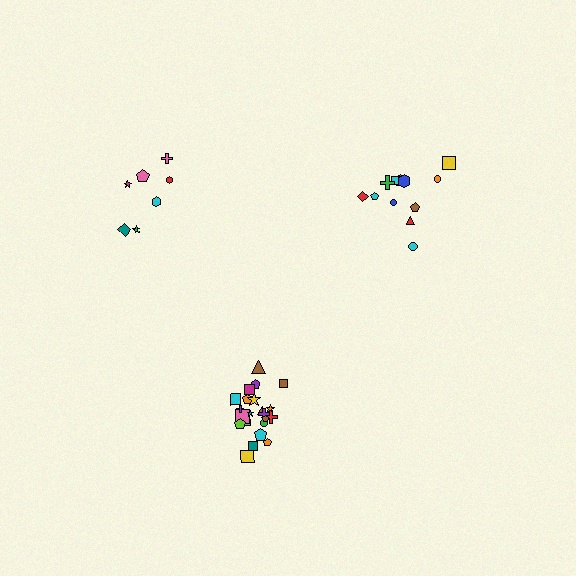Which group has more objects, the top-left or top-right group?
The top-right group.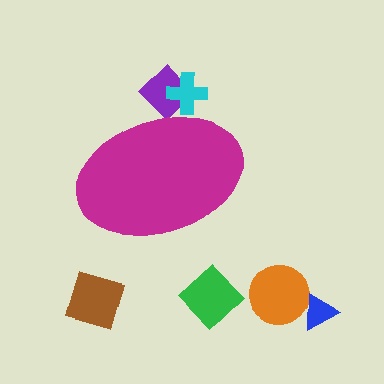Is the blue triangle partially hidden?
No, the blue triangle is fully visible.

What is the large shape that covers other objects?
A magenta ellipse.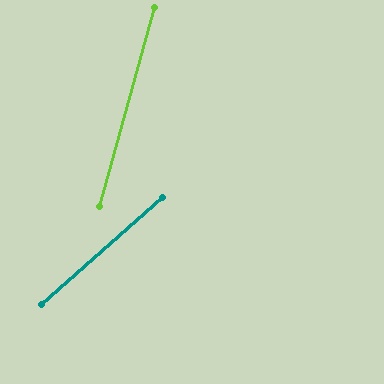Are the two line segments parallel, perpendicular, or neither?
Neither parallel nor perpendicular — they differ by about 33°.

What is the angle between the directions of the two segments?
Approximately 33 degrees.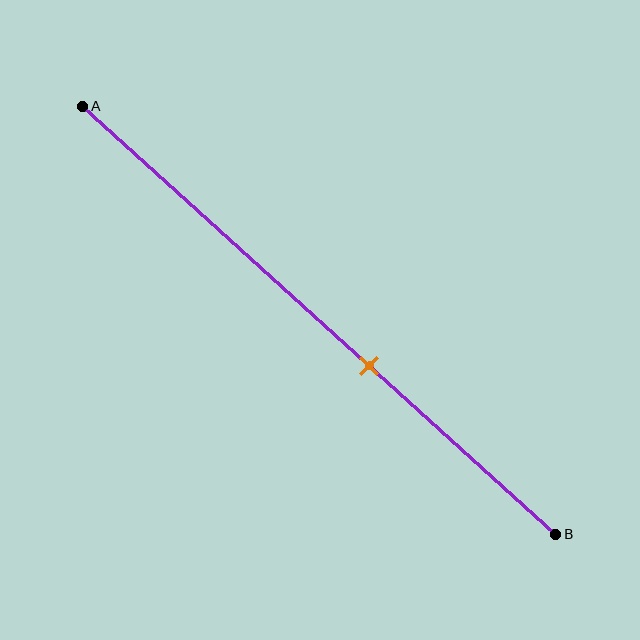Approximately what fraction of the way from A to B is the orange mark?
The orange mark is approximately 60% of the way from A to B.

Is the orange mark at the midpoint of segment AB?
No, the mark is at about 60% from A, not at the 50% midpoint.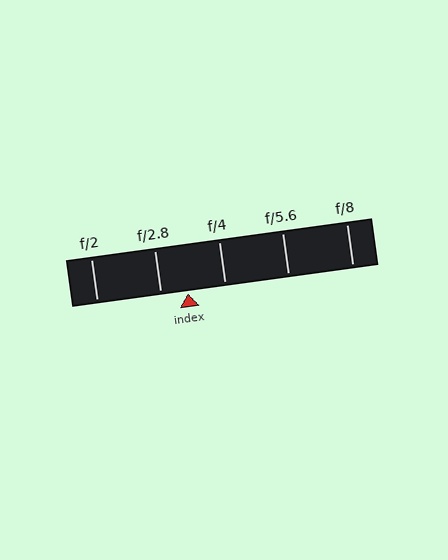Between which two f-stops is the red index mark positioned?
The index mark is between f/2.8 and f/4.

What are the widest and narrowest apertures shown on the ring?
The widest aperture shown is f/2 and the narrowest is f/8.